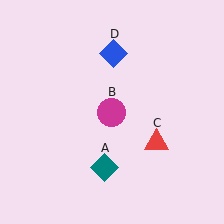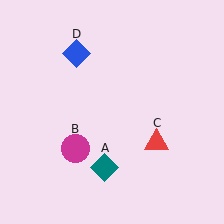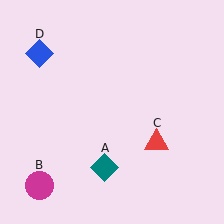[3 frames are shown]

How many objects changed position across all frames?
2 objects changed position: magenta circle (object B), blue diamond (object D).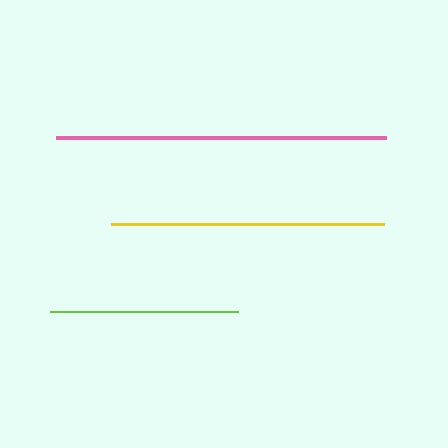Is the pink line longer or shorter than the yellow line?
The pink line is longer than the yellow line.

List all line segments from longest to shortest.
From longest to shortest: pink, yellow, lime.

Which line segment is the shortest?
The lime line is the shortest at approximately 188 pixels.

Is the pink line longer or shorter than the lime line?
The pink line is longer than the lime line.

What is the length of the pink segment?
The pink segment is approximately 329 pixels long.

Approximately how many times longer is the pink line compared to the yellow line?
The pink line is approximately 1.2 times the length of the yellow line.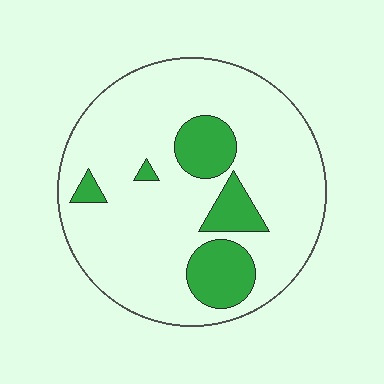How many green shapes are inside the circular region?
5.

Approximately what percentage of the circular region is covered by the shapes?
Approximately 20%.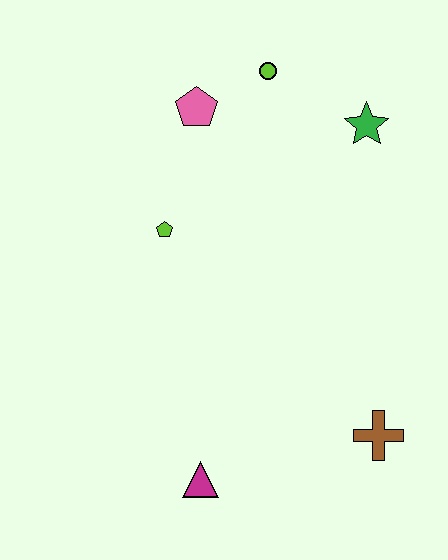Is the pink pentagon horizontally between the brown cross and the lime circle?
No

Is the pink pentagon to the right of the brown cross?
No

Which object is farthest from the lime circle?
The magenta triangle is farthest from the lime circle.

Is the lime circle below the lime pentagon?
No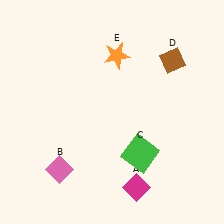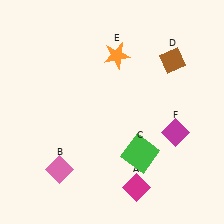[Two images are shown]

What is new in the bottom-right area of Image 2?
A magenta diamond (F) was added in the bottom-right area of Image 2.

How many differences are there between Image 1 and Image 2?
There is 1 difference between the two images.